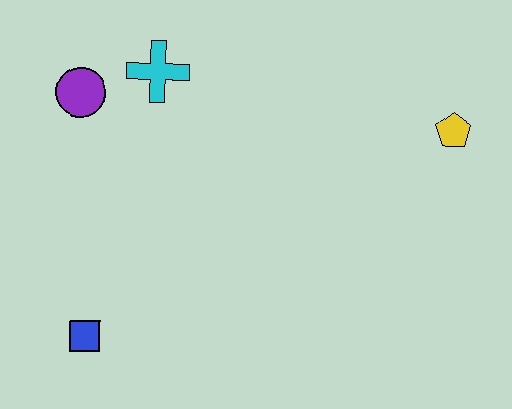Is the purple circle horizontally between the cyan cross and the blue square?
No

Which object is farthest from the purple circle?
The yellow pentagon is farthest from the purple circle.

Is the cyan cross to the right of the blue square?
Yes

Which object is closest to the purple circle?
The cyan cross is closest to the purple circle.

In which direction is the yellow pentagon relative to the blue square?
The yellow pentagon is to the right of the blue square.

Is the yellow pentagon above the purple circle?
No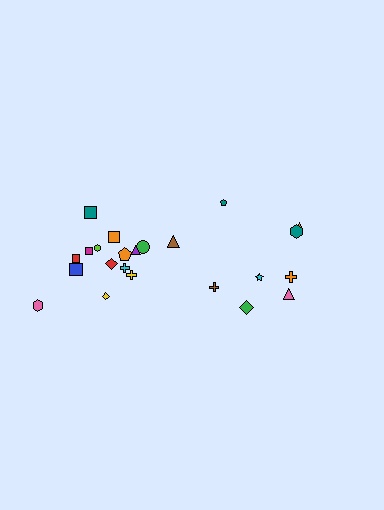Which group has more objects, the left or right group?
The left group.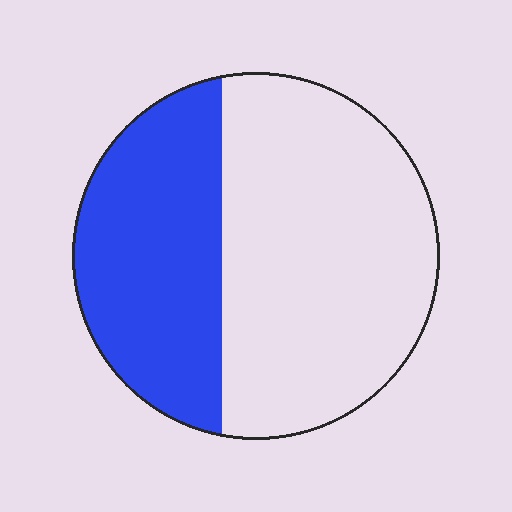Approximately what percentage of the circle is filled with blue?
Approximately 40%.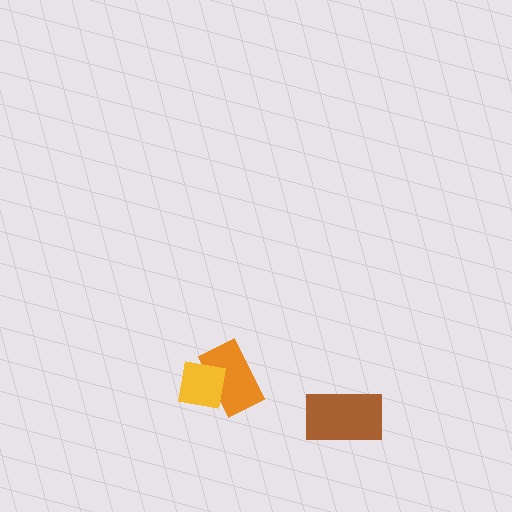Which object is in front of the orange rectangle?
The yellow square is in front of the orange rectangle.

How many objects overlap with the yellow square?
1 object overlaps with the yellow square.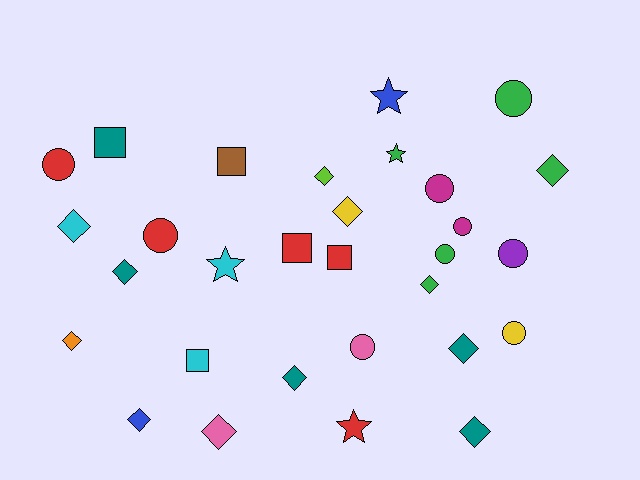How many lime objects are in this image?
There is 1 lime object.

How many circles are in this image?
There are 9 circles.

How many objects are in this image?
There are 30 objects.